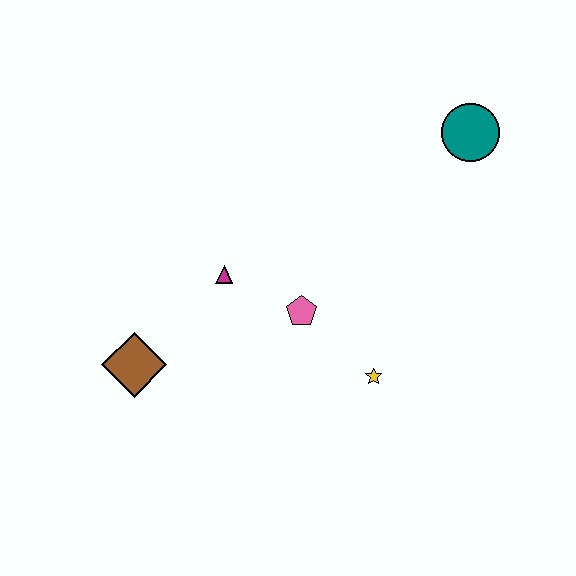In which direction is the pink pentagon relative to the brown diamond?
The pink pentagon is to the right of the brown diamond.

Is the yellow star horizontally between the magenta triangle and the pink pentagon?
No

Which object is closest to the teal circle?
The pink pentagon is closest to the teal circle.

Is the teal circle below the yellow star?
No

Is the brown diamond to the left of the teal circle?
Yes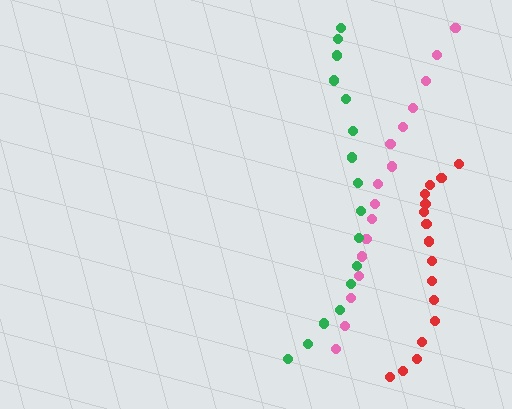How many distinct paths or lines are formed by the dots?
There are 3 distinct paths.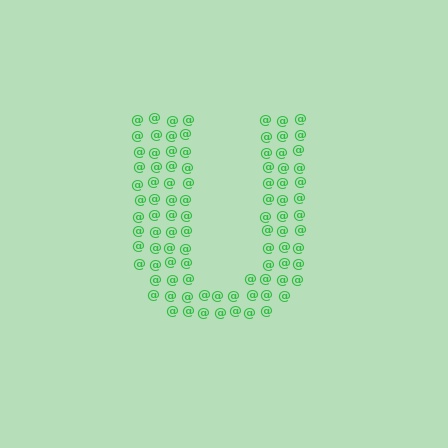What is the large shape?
The large shape is the letter U.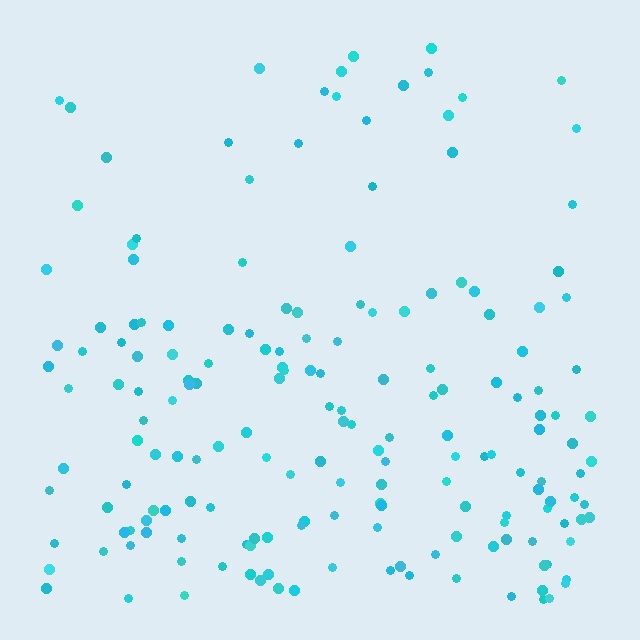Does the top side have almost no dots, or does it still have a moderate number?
Still a moderate number, just noticeably fewer than the bottom.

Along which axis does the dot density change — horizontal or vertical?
Vertical.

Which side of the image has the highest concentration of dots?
The bottom.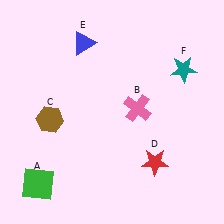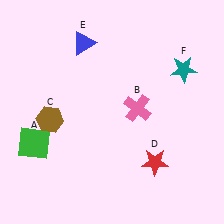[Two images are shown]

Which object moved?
The green square (A) moved up.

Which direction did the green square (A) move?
The green square (A) moved up.